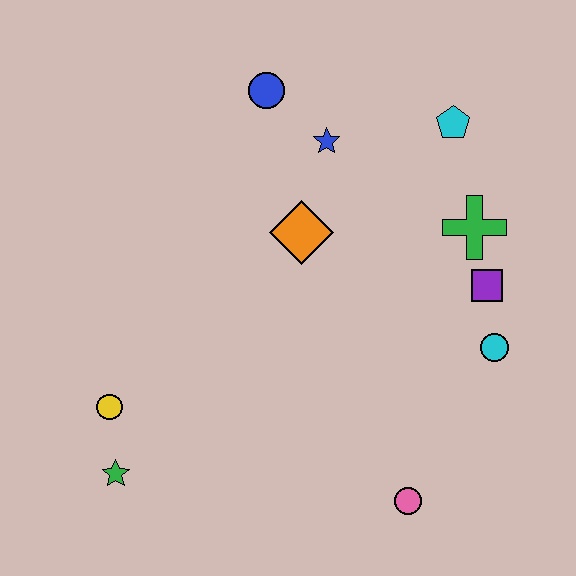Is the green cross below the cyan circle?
No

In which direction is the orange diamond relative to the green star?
The orange diamond is above the green star.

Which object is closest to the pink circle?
The cyan circle is closest to the pink circle.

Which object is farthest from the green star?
The cyan pentagon is farthest from the green star.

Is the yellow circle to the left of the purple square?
Yes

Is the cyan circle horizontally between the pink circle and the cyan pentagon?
No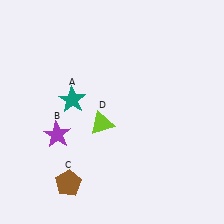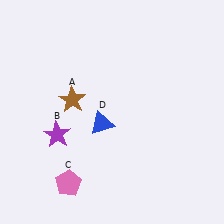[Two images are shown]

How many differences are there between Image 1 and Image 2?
There are 3 differences between the two images.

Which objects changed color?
A changed from teal to brown. C changed from brown to pink. D changed from lime to blue.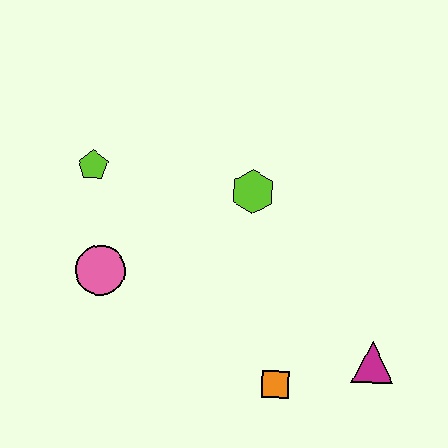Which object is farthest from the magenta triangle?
The lime pentagon is farthest from the magenta triangle.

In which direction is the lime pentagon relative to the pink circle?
The lime pentagon is above the pink circle.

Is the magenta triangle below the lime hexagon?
Yes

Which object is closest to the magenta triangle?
The orange square is closest to the magenta triangle.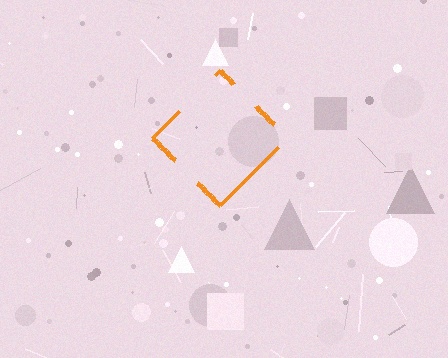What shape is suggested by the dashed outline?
The dashed outline suggests a diamond.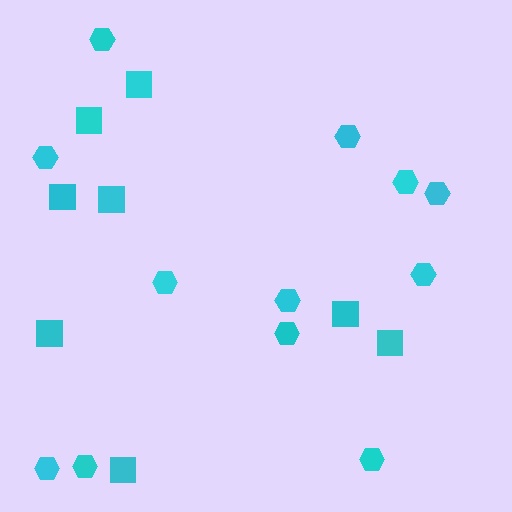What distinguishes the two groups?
There are 2 groups: one group of hexagons (12) and one group of squares (8).